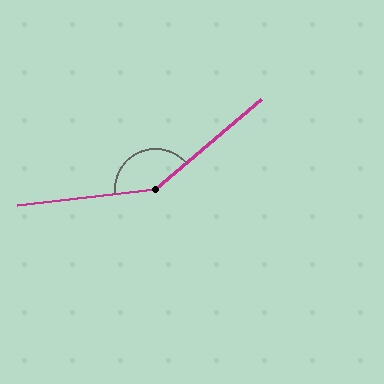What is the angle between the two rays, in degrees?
Approximately 146 degrees.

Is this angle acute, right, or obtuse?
It is obtuse.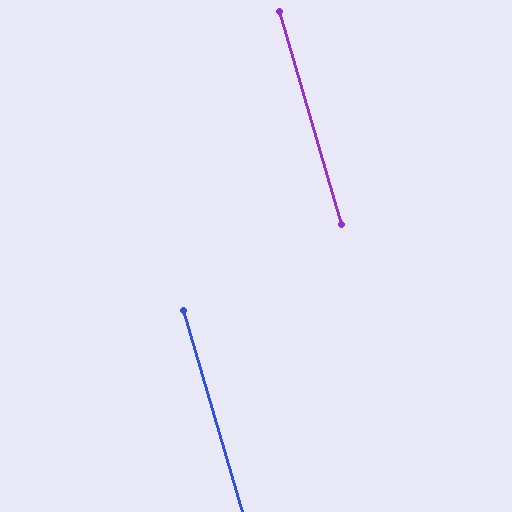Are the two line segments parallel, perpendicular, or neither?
Parallel — their directions differ by only 0.1°.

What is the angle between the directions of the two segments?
Approximately 0 degrees.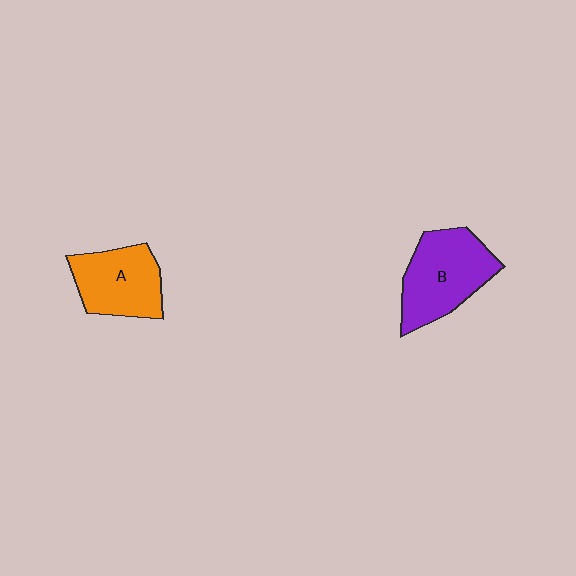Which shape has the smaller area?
Shape A (orange).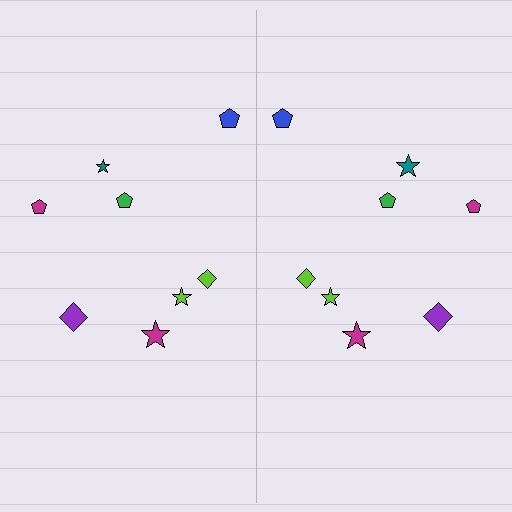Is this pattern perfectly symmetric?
No, the pattern is not perfectly symmetric. The teal star on the right side has a different size than its mirror counterpart.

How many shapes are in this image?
There are 16 shapes in this image.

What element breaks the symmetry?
The teal star on the right side has a different size than its mirror counterpart.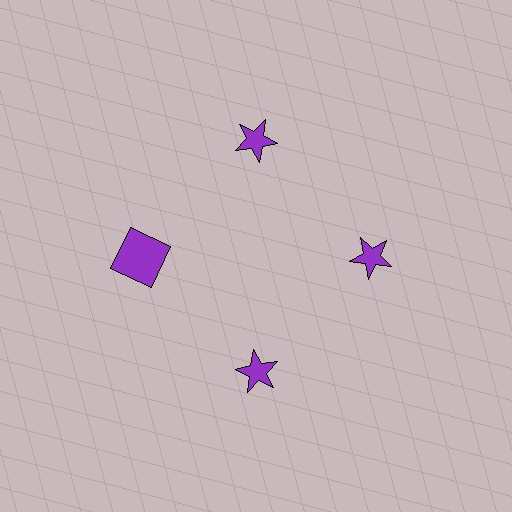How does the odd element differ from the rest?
It has a different shape: square instead of star.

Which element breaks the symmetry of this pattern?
The purple square at roughly the 9 o'clock position breaks the symmetry. All other shapes are purple stars.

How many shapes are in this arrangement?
There are 4 shapes arranged in a ring pattern.